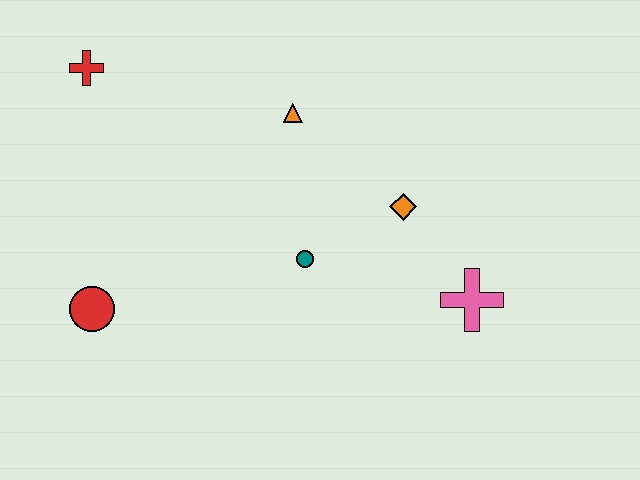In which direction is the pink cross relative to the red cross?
The pink cross is to the right of the red cross.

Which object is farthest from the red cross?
The pink cross is farthest from the red cross.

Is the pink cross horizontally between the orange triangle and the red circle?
No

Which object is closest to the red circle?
The teal circle is closest to the red circle.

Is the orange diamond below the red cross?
Yes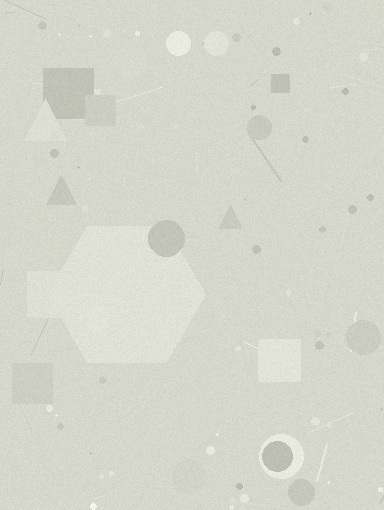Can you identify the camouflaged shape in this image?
The camouflaged shape is a hexagon.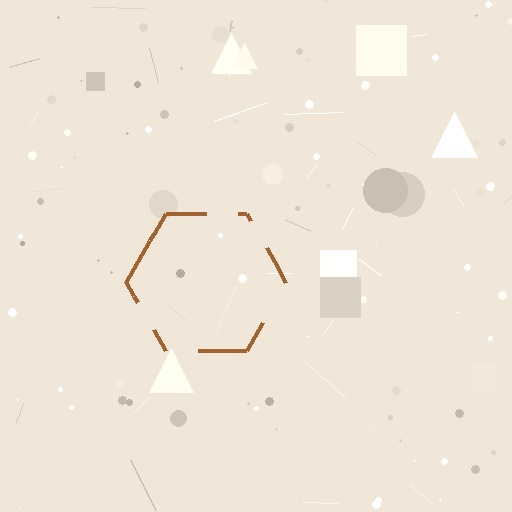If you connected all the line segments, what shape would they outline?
They would outline a hexagon.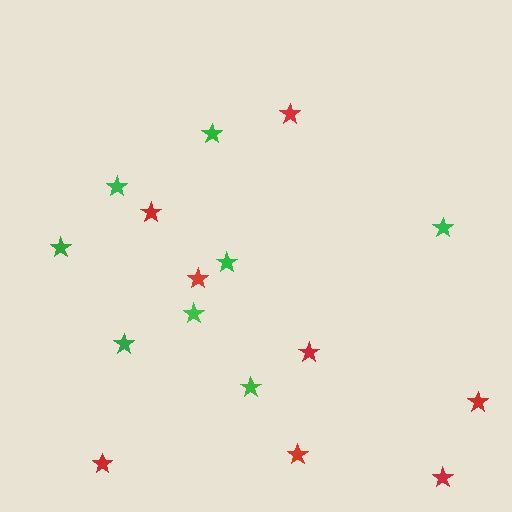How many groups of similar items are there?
There are 2 groups: one group of green stars (8) and one group of red stars (8).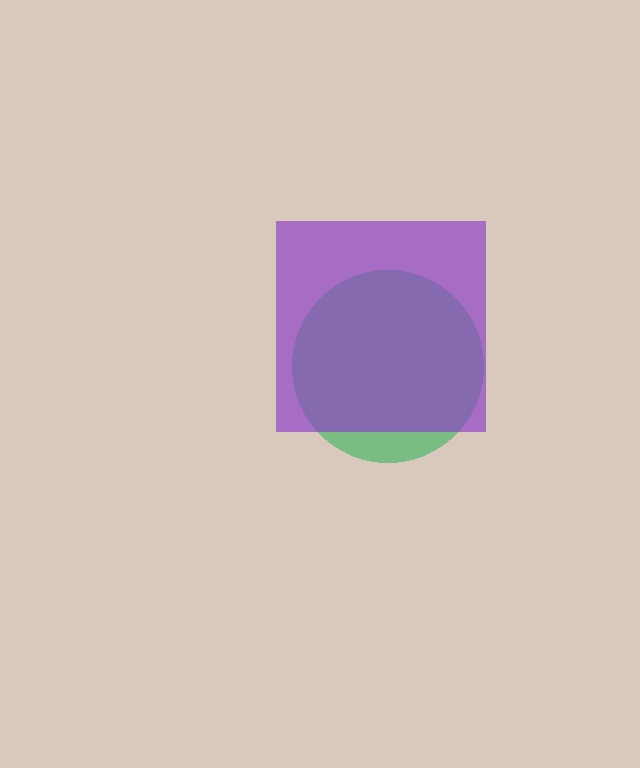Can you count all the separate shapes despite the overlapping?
Yes, there are 2 separate shapes.